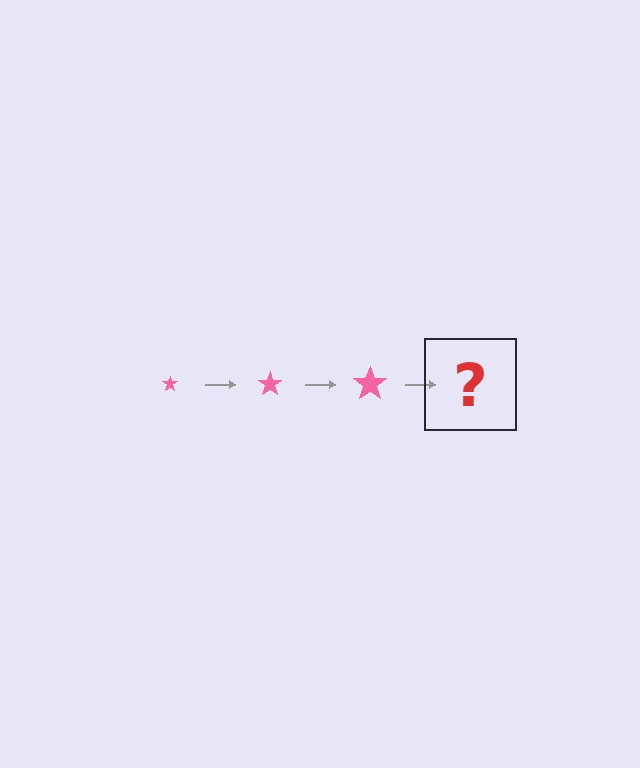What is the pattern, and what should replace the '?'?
The pattern is that the star gets progressively larger each step. The '?' should be a pink star, larger than the previous one.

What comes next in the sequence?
The next element should be a pink star, larger than the previous one.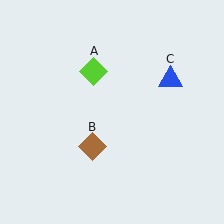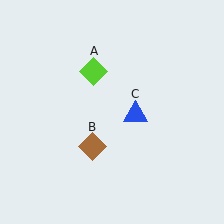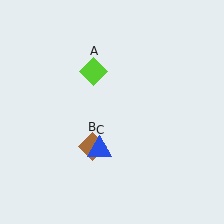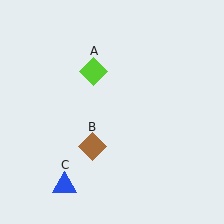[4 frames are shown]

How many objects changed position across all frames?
1 object changed position: blue triangle (object C).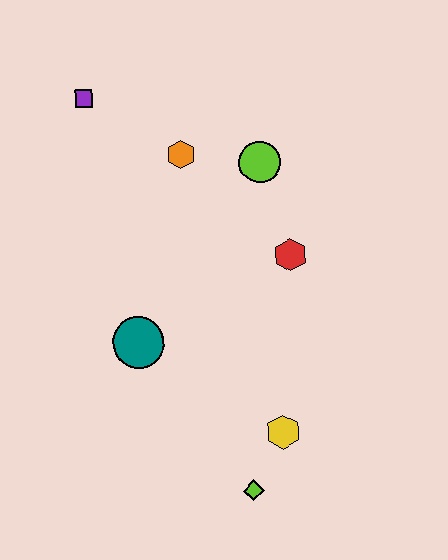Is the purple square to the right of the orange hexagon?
No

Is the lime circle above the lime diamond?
Yes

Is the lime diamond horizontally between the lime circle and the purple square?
Yes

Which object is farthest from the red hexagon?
The purple square is farthest from the red hexagon.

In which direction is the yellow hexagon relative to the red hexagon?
The yellow hexagon is below the red hexagon.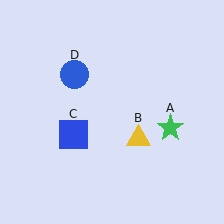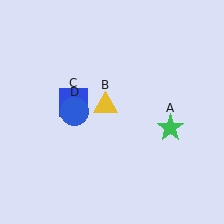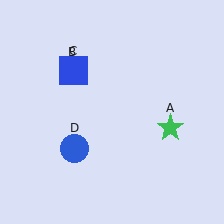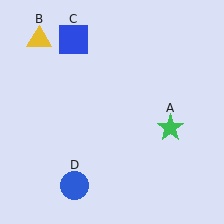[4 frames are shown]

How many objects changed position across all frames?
3 objects changed position: yellow triangle (object B), blue square (object C), blue circle (object D).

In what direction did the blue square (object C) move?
The blue square (object C) moved up.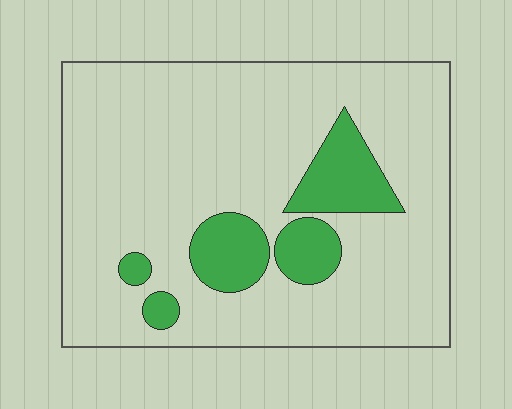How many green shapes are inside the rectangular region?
5.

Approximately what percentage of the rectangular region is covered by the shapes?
Approximately 15%.